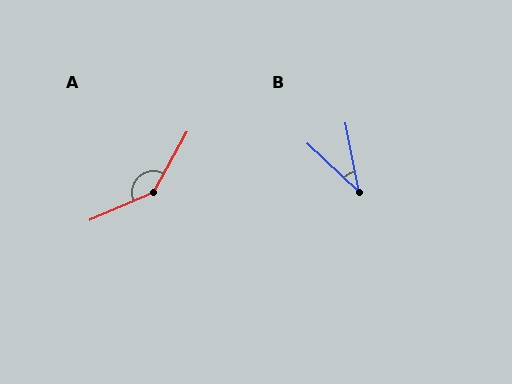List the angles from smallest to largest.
B (35°), A (142°).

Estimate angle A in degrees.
Approximately 142 degrees.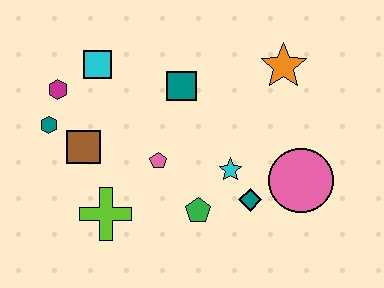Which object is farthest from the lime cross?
The orange star is farthest from the lime cross.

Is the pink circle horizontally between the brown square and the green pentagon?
No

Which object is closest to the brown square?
The teal hexagon is closest to the brown square.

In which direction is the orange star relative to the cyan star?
The orange star is above the cyan star.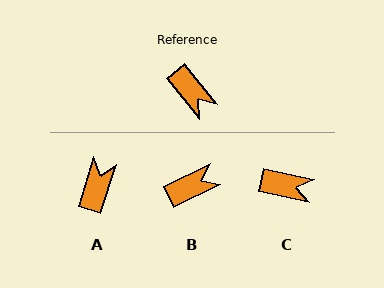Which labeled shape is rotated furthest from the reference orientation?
A, about 124 degrees away.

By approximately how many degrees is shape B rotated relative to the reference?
Approximately 78 degrees counter-clockwise.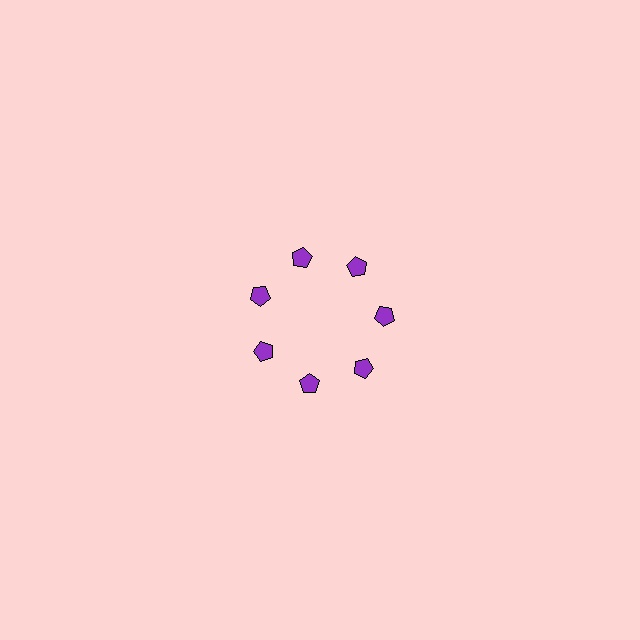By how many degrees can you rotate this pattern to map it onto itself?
The pattern maps onto itself every 51 degrees of rotation.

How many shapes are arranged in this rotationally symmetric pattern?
There are 7 shapes, arranged in 7 groups of 1.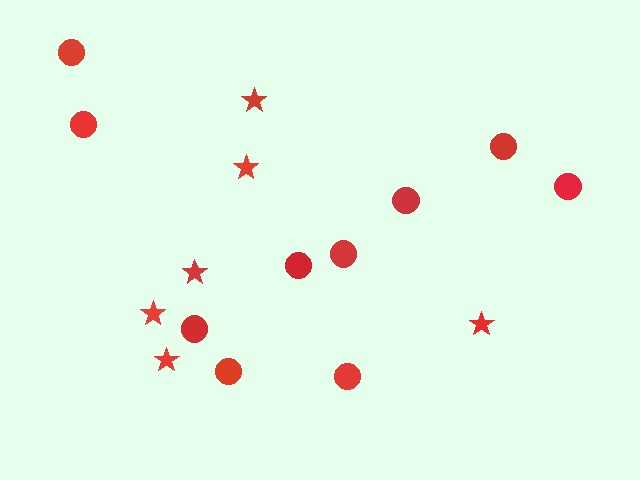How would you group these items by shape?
There are 2 groups: one group of circles (10) and one group of stars (6).